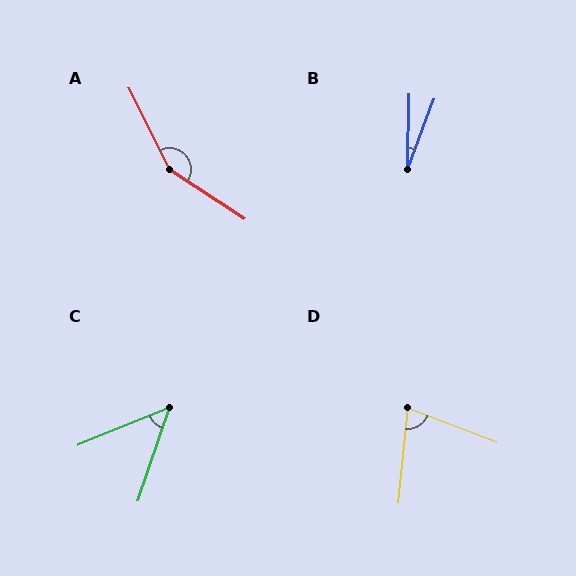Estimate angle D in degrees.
Approximately 74 degrees.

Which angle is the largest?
A, at approximately 150 degrees.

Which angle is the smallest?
B, at approximately 19 degrees.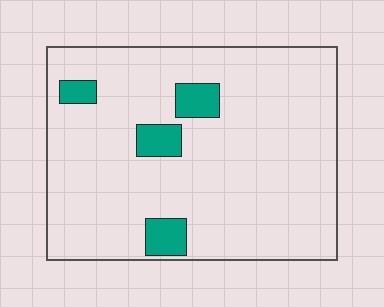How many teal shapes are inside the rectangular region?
4.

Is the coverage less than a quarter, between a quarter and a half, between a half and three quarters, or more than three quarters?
Less than a quarter.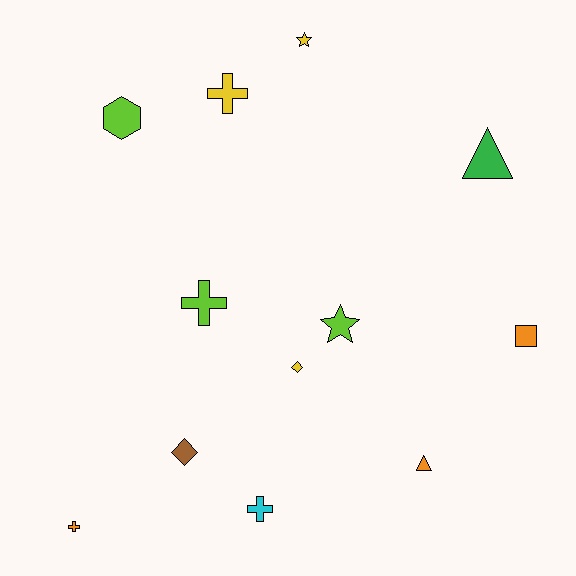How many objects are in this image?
There are 12 objects.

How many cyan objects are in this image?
There is 1 cyan object.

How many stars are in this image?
There are 2 stars.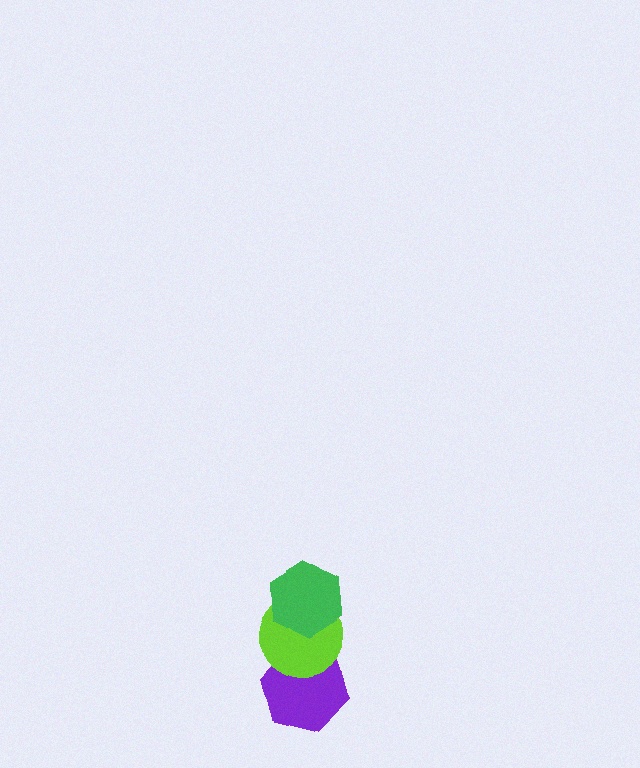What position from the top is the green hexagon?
The green hexagon is 1st from the top.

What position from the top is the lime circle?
The lime circle is 2nd from the top.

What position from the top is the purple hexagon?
The purple hexagon is 3rd from the top.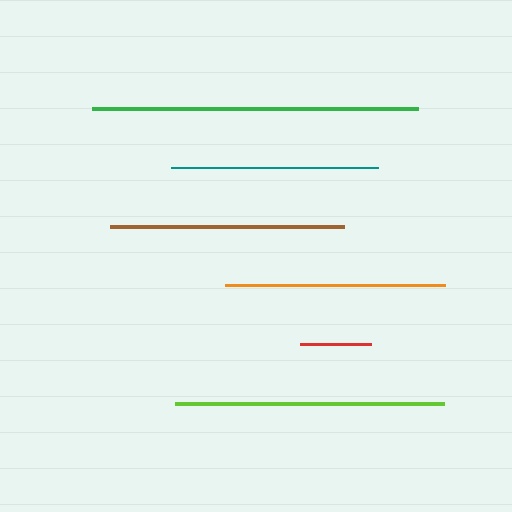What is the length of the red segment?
The red segment is approximately 71 pixels long.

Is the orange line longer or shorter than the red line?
The orange line is longer than the red line.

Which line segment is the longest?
The green line is the longest at approximately 325 pixels.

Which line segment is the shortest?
The red line is the shortest at approximately 71 pixels.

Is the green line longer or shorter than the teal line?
The green line is longer than the teal line.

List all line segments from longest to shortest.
From longest to shortest: green, lime, brown, orange, teal, red.